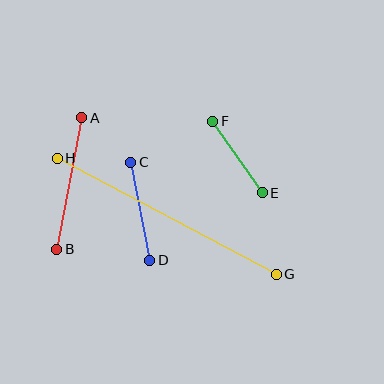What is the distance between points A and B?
The distance is approximately 134 pixels.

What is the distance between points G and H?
The distance is approximately 248 pixels.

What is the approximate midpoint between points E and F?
The midpoint is at approximately (237, 157) pixels.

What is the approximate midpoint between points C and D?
The midpoint is at approximately (140, 211) pixels.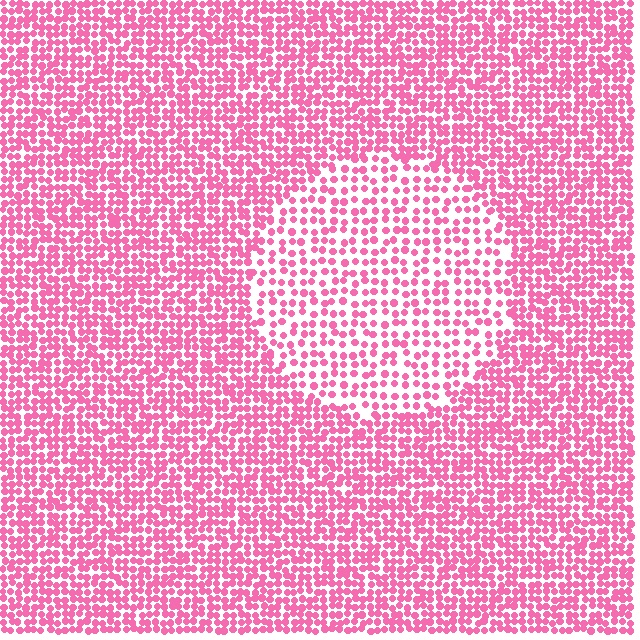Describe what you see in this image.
The image contains small pink elements arranged at two different densities. A circle-shaped region is visible where the elements are less densely packed than the surrounding area.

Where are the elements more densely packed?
The elements are more densely packed outside the circle boundary.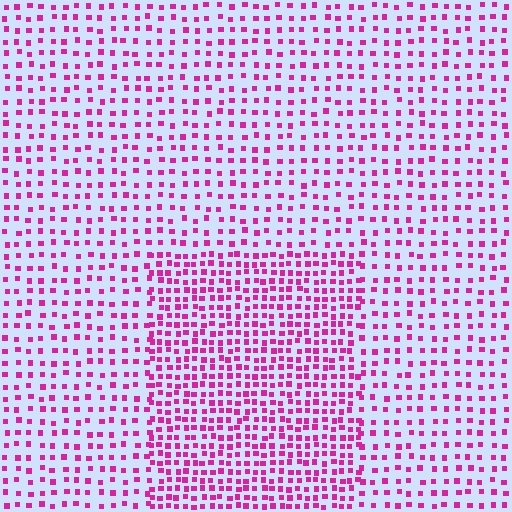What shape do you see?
I see a rectangle.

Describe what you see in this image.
The image contains small magenta elements arranged at two different densities. A rectangle-shaped region is visible where the elements are more densely packed than the surrounding area.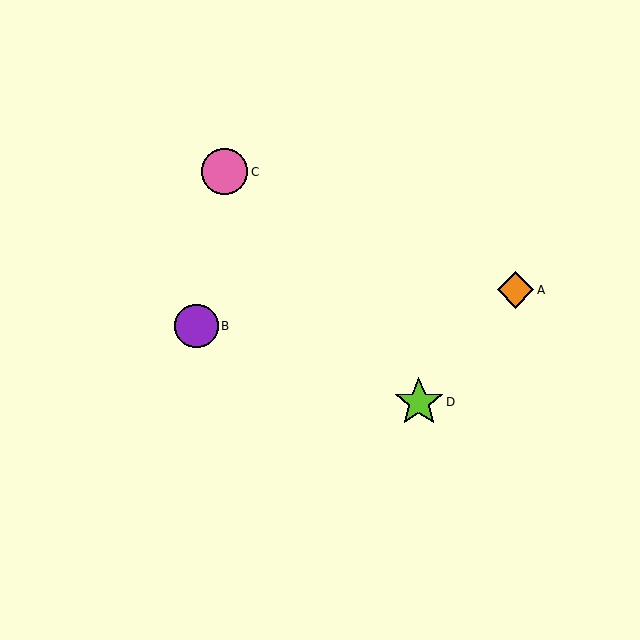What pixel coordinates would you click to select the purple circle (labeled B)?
Click at (197, 326) to select the purple circle B.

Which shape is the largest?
The lime star (labeled D) is the largest.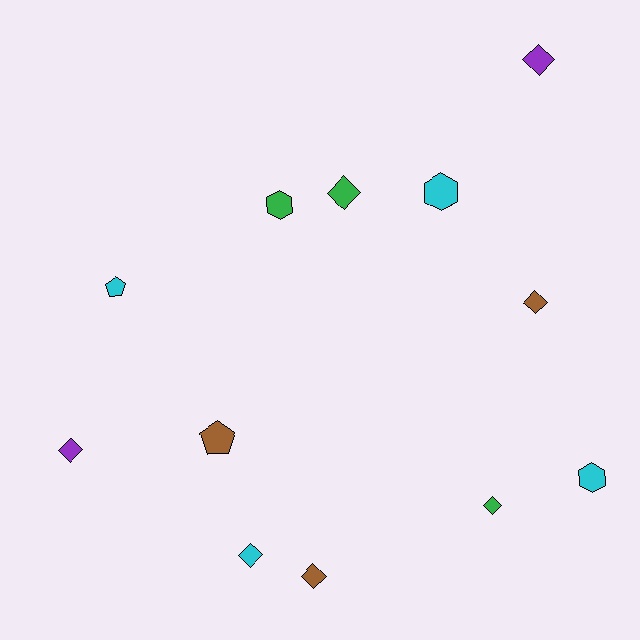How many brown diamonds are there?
There are 2 brown diamonds.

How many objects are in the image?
There are 12 objects.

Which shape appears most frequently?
Diamond, with 7 objects.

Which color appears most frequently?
Cyan, with 4 objects.